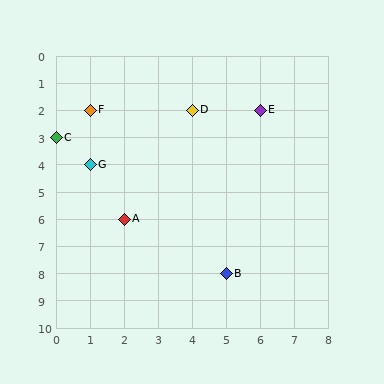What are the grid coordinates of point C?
Point C is at grid coordinates (0, 3).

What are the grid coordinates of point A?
Point A is at grid coordinates (2, 6).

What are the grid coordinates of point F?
Point F is at grid coordinates (1, 2).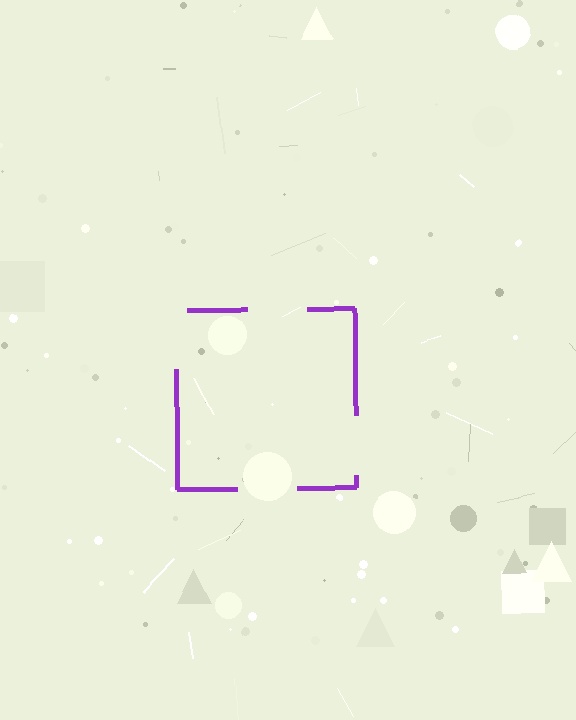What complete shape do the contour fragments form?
The contour fragments form a square.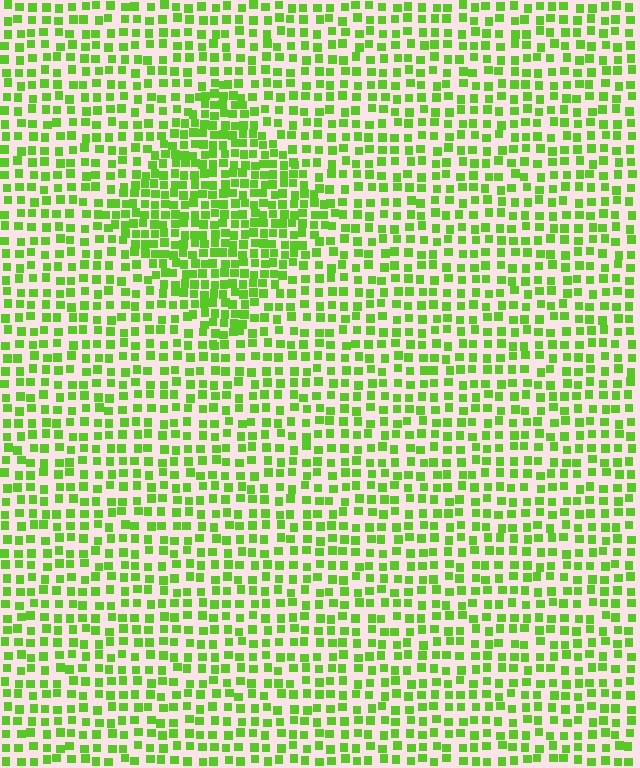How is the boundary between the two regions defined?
The boundary is defined by a change in element density (approximately 1.7x ratio). All elements are the same color, size, and shape.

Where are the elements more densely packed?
The elements are more densely packed inside the diamond boundary.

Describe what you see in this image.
The image contains small lime elements arranged at two different densities. A diamond-shaped region is visible where the elements are more densely packed than the surrounding area.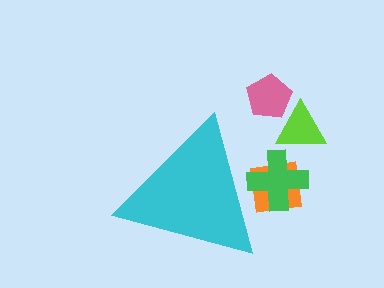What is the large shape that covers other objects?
A cyan triangle.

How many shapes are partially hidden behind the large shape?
2 shapes are partially hidden.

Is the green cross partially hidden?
Yes, the green cross is partially hidden behind the cyan triangle.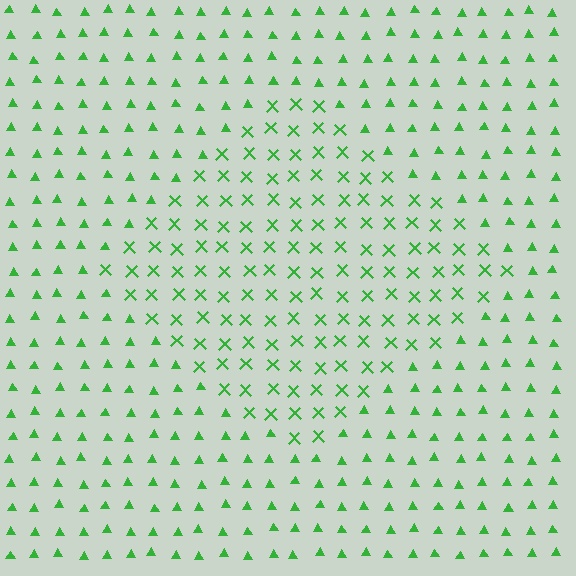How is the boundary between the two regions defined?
The boundary is defined by a change in element shape: X marks inside vs. triangles outside. All elements share the same color and spacing.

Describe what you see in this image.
The image is filled with small green elements arranged in a uniform grid. A diamond-shaped region contains X marks, while the surrounding area contains triangles. The boundary is defined purely by the change in element shape.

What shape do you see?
I see a diamond.